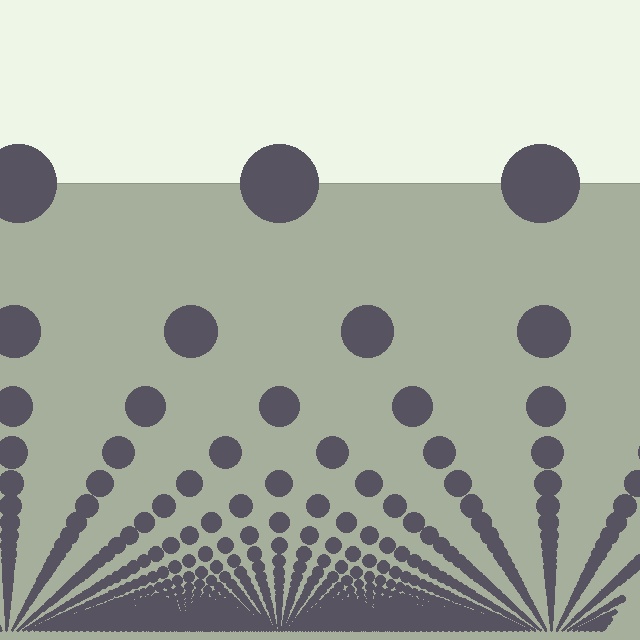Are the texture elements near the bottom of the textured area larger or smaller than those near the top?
Smaller. The gradient is inverted — elements near the bottom are smaller and denser.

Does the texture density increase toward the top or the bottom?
Density increases toward the bottom.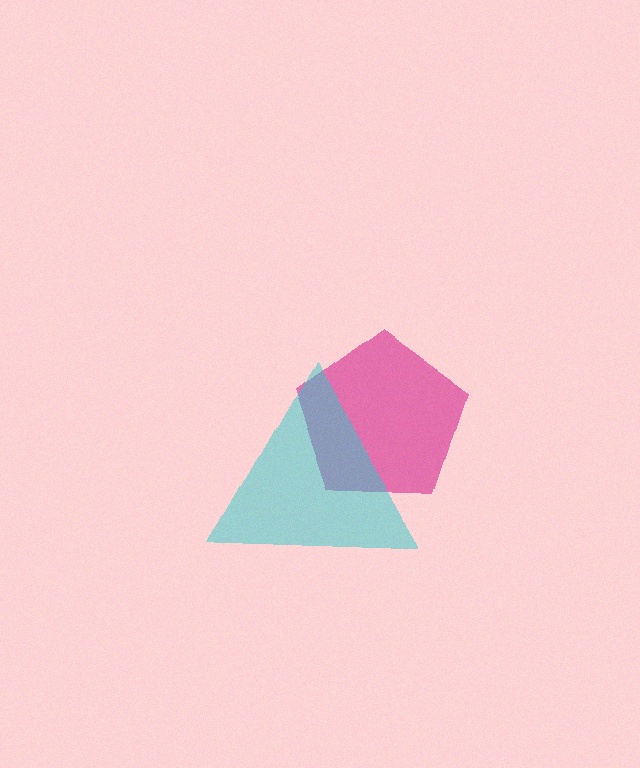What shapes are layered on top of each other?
The layered shapes are: a magenta pentagon, a cyan triangle.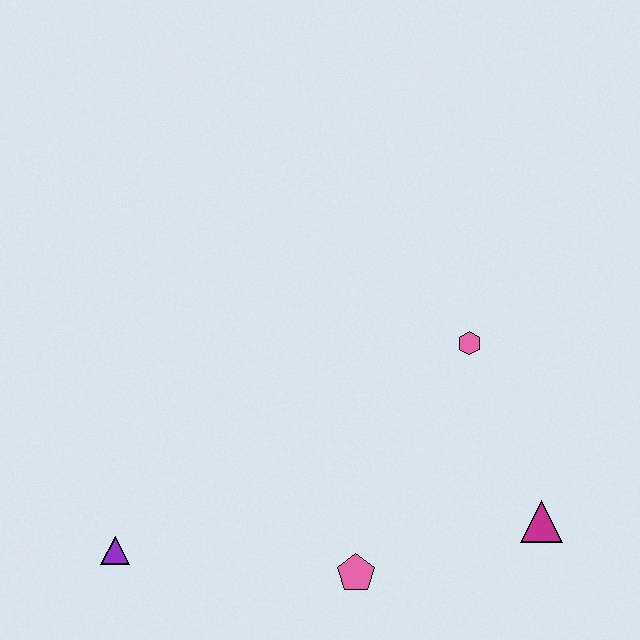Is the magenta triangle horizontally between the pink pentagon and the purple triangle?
No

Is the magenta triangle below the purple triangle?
No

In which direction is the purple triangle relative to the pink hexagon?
The purple triangle is to the left of the pink hexagon.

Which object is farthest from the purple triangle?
The magenta triangle is farthest from the purple triangle.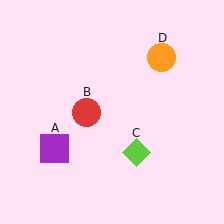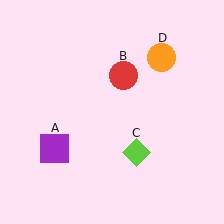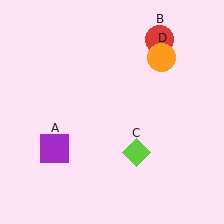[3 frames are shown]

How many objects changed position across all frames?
1 object changed position: red circle (object B).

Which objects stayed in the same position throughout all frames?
Purple square (object A) and lime diamond (object C) and orange circle (object D) remained stationary.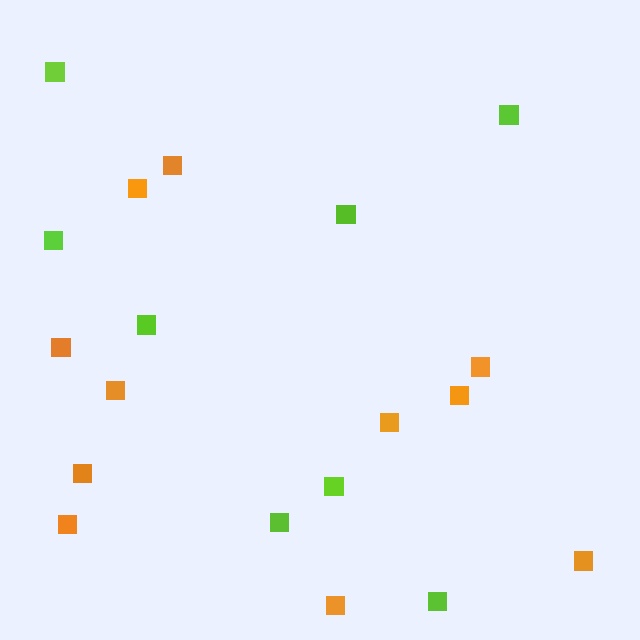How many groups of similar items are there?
There are 2 groups: one group of orange squares (11) and one group of lime squares (8).